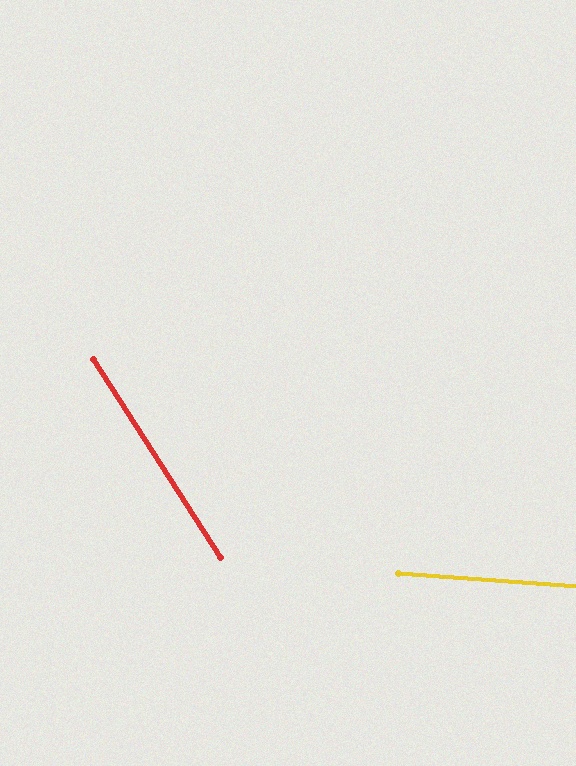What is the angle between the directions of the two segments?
Approximately 53 degrees.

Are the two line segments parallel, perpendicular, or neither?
Neither parallel nor perpendicular — they differ by about 53°.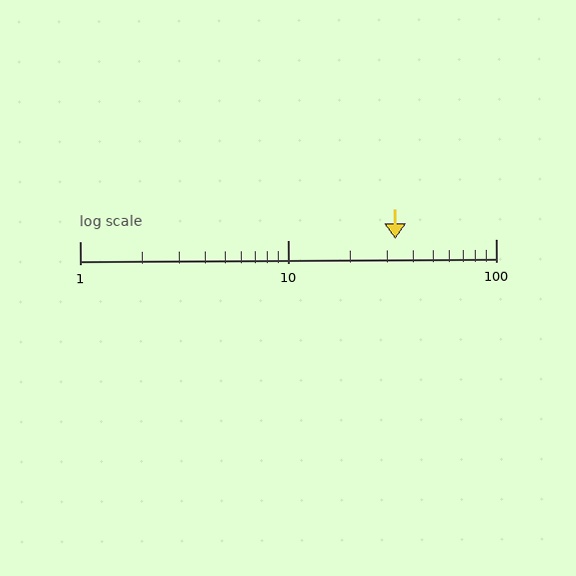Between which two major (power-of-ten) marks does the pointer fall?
The pointer is between 10 and 100.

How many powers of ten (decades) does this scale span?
The scale spans 2 decades, from 1 to 100.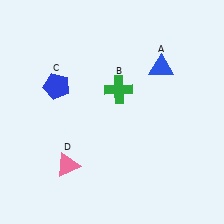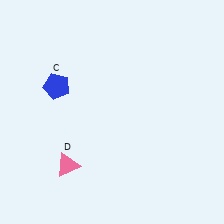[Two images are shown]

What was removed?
The green cross (B), the blue triangle (A) were removed in Image 2.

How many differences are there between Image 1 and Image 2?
There are 2 differences between the two images.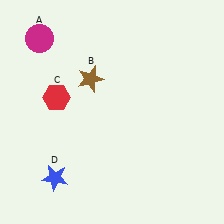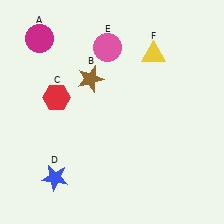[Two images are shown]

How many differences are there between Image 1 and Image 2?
There are 2 differences between the two images.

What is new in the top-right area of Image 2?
A yellow triangle (F) was added in the top-right area of Image 2.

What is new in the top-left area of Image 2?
A pink circle (E) was added in the top-left area of Image 2.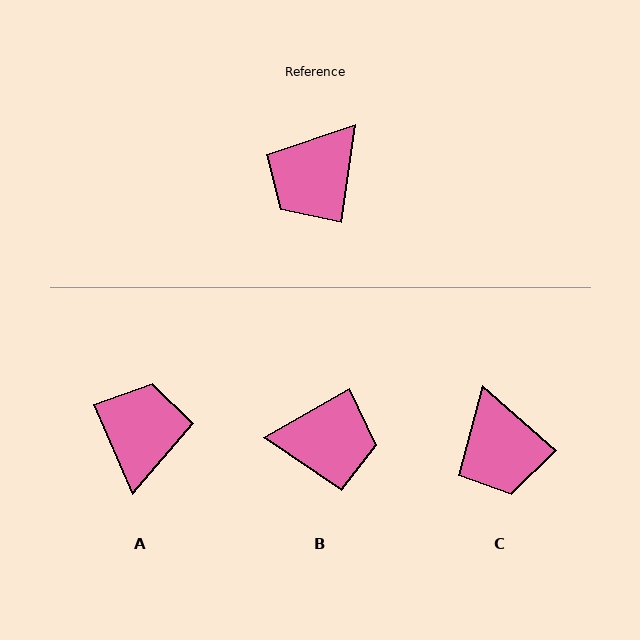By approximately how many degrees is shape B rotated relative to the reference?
Approximately 127 degrees counter-clockwise.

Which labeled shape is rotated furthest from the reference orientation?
A, about 149 degrees away.